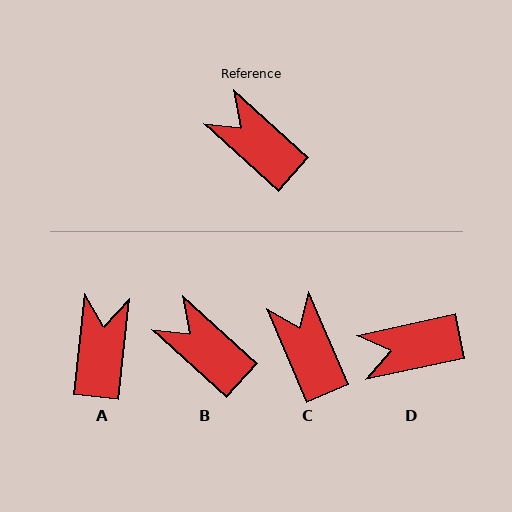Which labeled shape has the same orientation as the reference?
B.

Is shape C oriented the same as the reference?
No, it is off by about 25 degrees.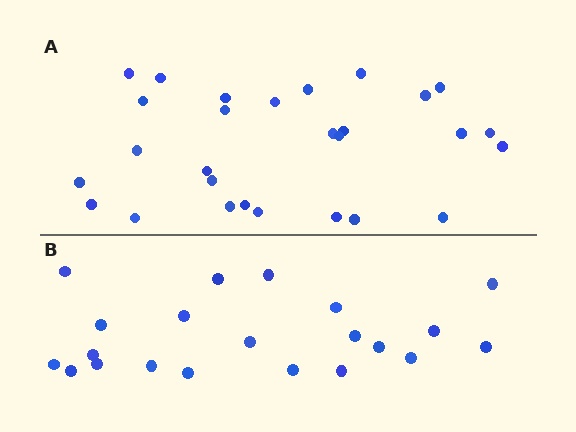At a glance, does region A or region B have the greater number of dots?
Region A (the top region) has more dots.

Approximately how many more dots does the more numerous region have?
Region A has roughly 8 or so more dots than region B.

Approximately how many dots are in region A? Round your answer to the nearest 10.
About 30 dots. (The exact count is 28, which rounds to 30.)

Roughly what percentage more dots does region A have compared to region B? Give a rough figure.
About 35% more.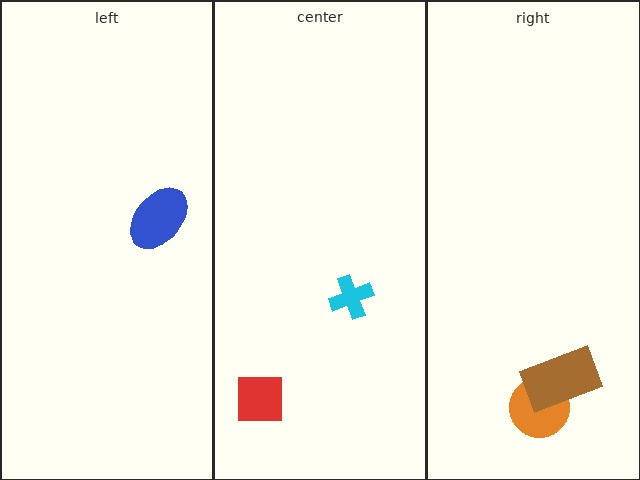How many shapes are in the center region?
2.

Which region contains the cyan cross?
The center region.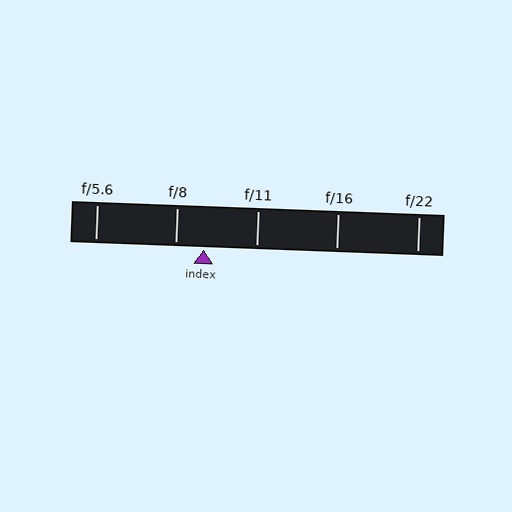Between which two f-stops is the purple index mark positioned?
The index mark is between f/8 and f/11.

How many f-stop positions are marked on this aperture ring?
There are 5 f-stop positions marked.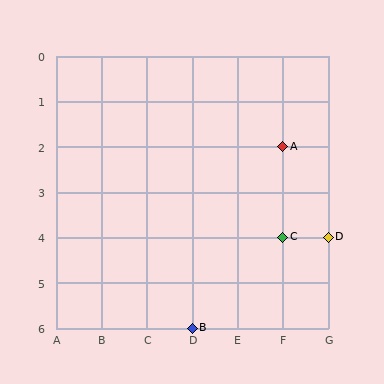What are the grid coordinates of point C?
Point C is at grid coordinates (F, 4).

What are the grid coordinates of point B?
Point B is at grid coordinates (D, 6).